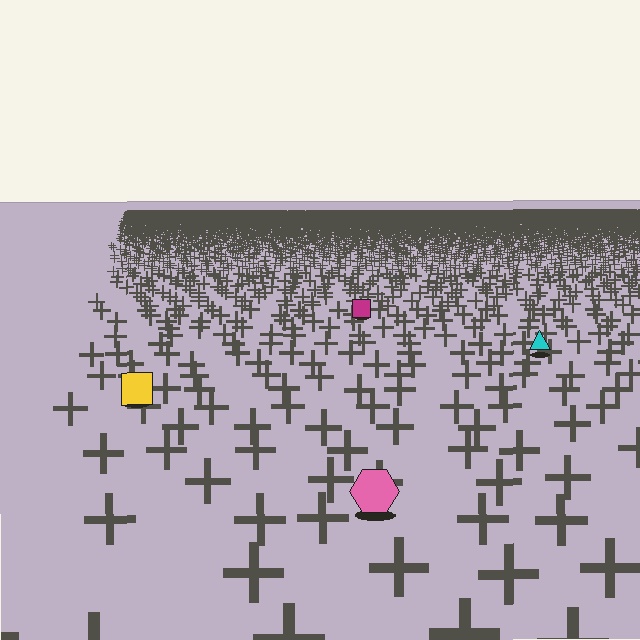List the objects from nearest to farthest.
From nearest to farthest: the pink hexagon, the yellow square, the cyan triangle, the magenta square.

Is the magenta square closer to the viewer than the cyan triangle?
No. The cyan triangle is closer — you can tell from the texture gradient: the ground texture is coarser near it.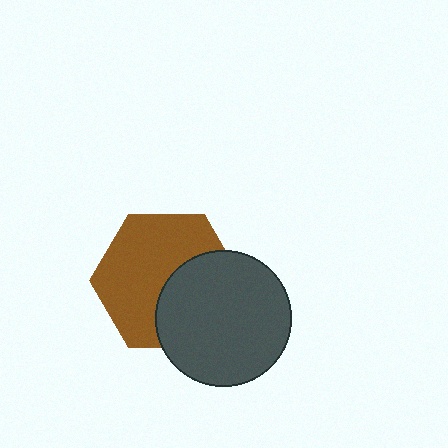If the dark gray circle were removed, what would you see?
You would see the complete brown hexagon.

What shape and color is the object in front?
The object in front is a dark gray circle.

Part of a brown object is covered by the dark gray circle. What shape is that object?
It is a hexagon.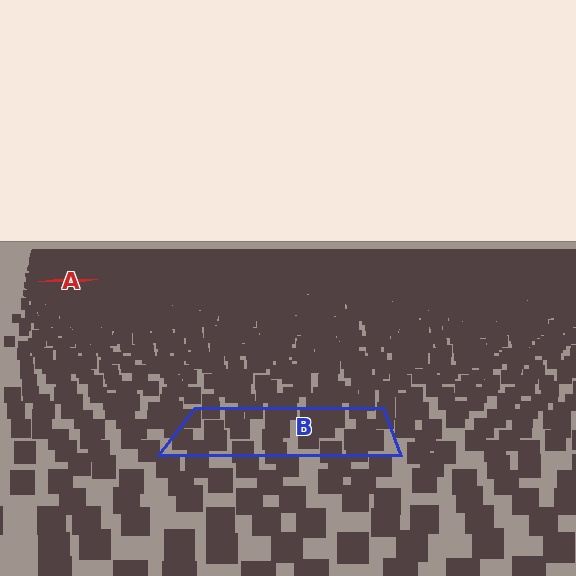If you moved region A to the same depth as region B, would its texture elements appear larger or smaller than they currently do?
They would appear larger. At a closer depth, the same texture elements are projected at a bigger on-screen size.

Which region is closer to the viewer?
Region B is closer. The texture elements there are larger and more spread out.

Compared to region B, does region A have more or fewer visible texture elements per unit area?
Region A has more texture elements per unit area — they are packed more densely because it is farther away.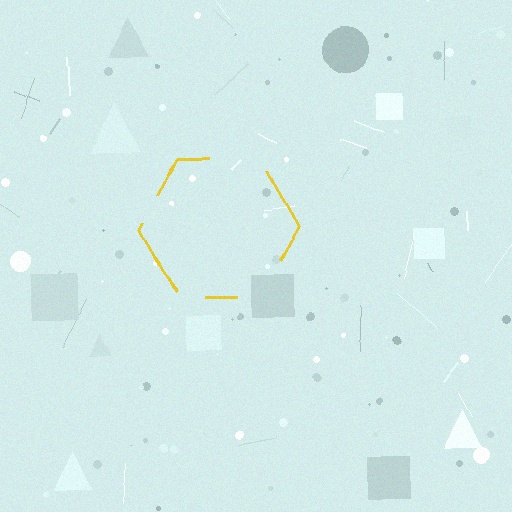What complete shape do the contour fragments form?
The contour fragments form a hexagon.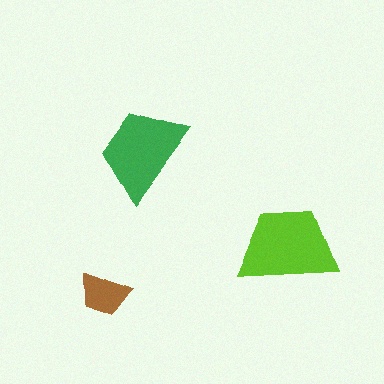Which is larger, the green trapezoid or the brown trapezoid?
The green one.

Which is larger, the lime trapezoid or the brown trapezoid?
The lime one.